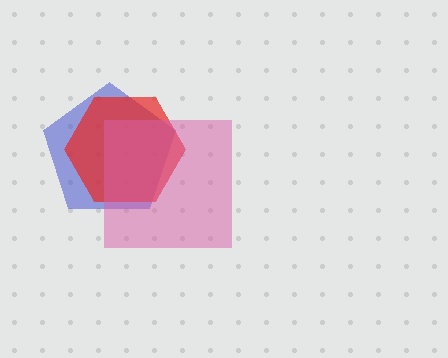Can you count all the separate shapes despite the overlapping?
Yes, there are 3 separate shapes.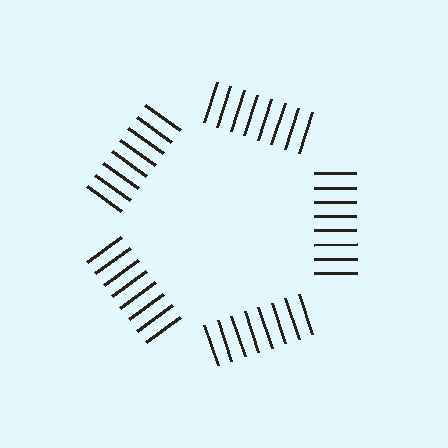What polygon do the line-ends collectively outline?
An illusory pentagon — the line segments terminate on its edges but no continuous stroke is drawn.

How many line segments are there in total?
40 — 8 along each of the 5 edges.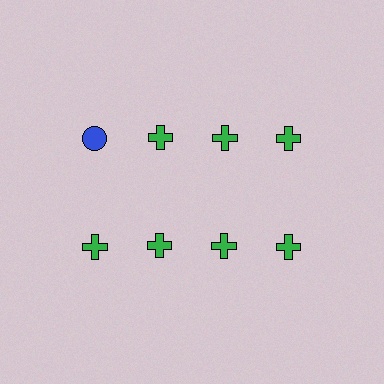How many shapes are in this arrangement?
There are 8 shapes arranged in a grid pattern.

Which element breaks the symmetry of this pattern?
The blue circle in the top row, leftmost column breaks the symmetry. All other shapes are green crosses.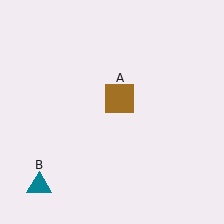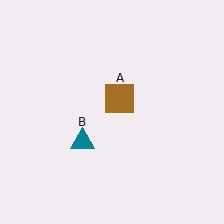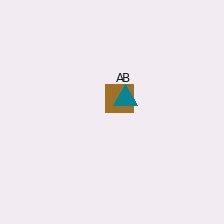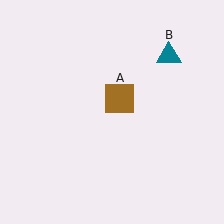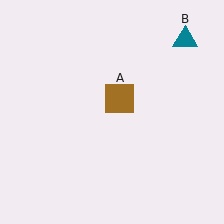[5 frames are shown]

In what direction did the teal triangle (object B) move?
The teal triangle (object B) moved up and to the right.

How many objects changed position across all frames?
1 object changed position: teal triangle (object B).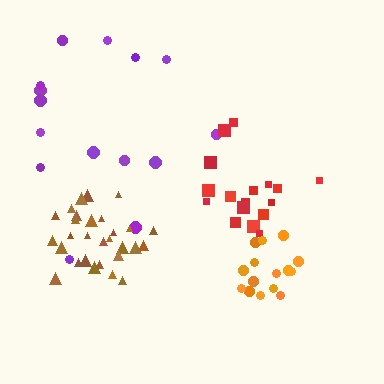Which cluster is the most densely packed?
Brown.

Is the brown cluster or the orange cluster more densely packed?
Brown.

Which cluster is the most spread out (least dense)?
Purple.